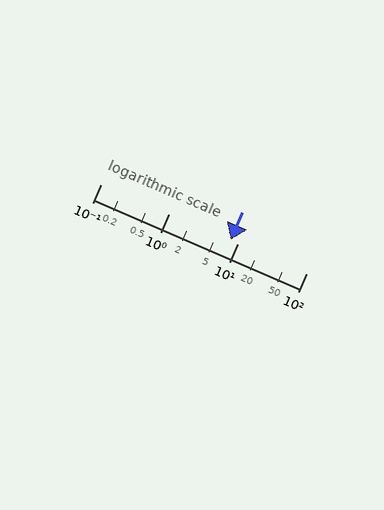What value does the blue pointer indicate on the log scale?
The pointer indicates approximately 7.8.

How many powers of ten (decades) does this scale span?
The scale spans 3 decades, from 0.1 to 100.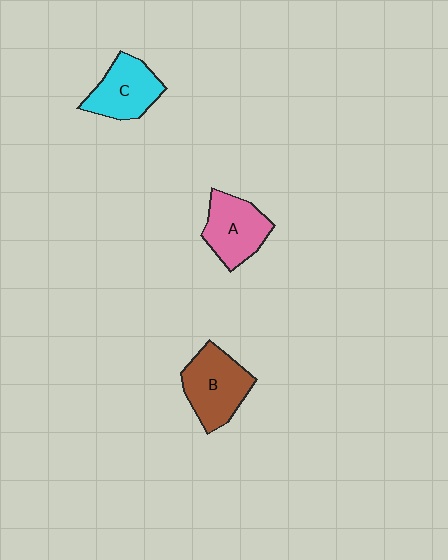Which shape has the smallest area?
Shape C (cyan).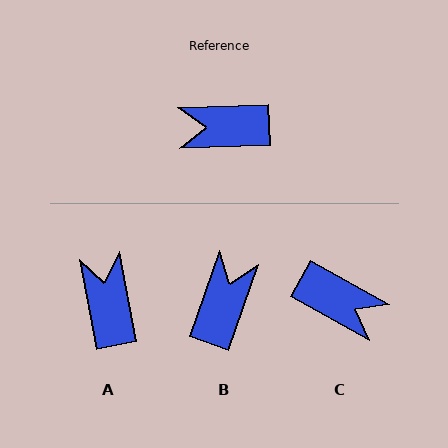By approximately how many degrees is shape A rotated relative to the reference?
Approximately 81 degrees clockwise.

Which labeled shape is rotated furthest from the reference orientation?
C, about 149 degrees away.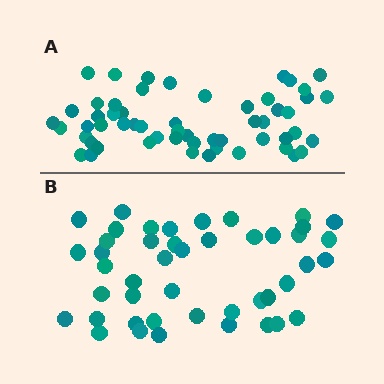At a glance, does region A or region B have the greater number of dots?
Region A (the top region) has more dots.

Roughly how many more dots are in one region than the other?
Region A has roughly 12 or so more dots than region B.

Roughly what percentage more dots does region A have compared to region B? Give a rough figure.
About 25% more.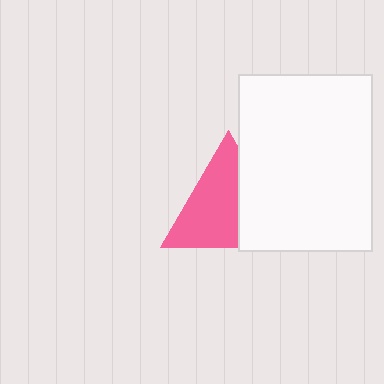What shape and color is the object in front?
The object in front is a white rectangle.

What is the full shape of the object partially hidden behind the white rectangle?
The partially hidden object is a pink triangle.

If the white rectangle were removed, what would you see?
You would see the complete pink triangle.